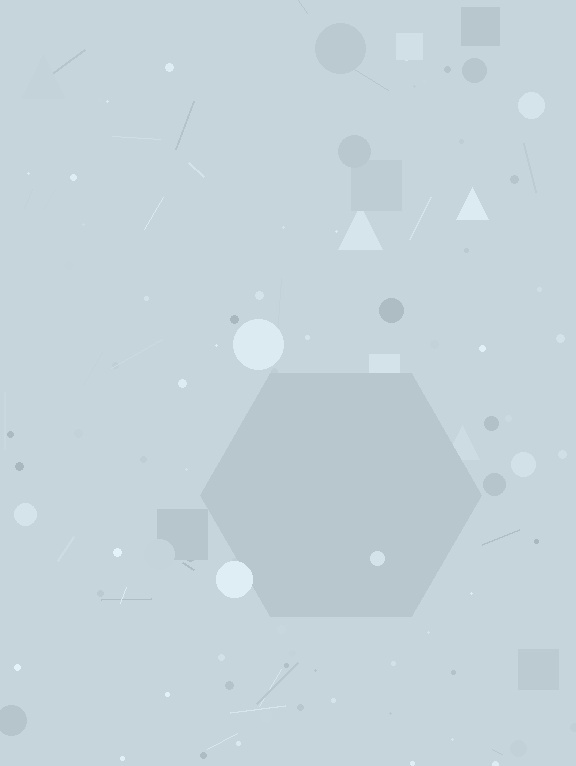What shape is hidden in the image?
A hexagon is hidden in the image.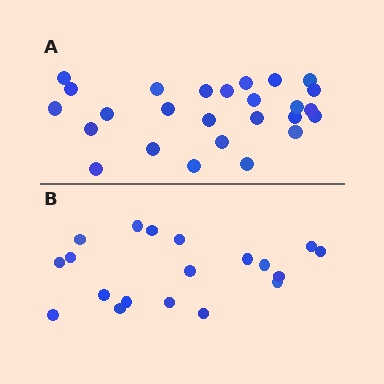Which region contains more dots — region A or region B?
Region A (the top region) has more dots.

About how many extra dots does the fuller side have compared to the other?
Region A has roughly 8 or so more dots than region B.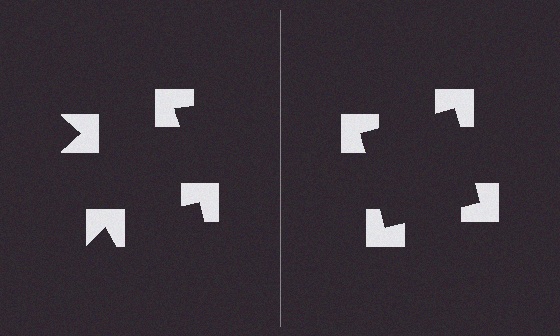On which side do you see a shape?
An illusory square appears on the right side. On the left side the wedge cuts are rotated, so no coherent shape forms.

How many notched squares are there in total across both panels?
8 — 4 on each side.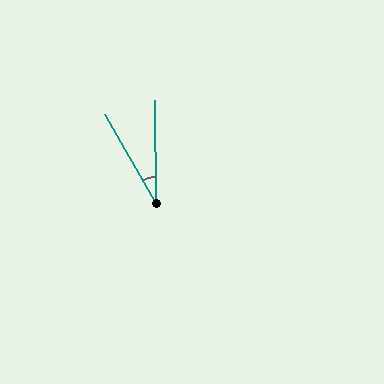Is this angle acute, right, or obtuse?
It is acute.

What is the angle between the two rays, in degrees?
Approximately 29 degrees.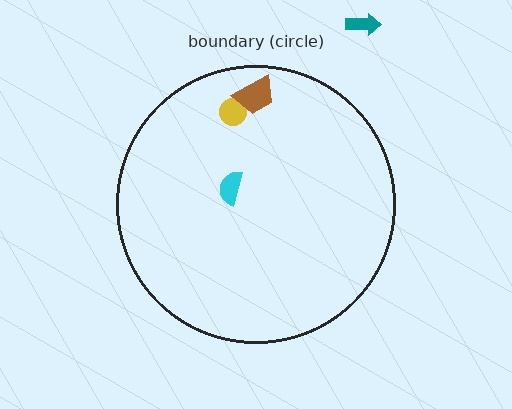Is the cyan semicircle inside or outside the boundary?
Inside.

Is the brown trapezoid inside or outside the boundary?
Inside.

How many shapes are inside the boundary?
3 inside, 1 outside.